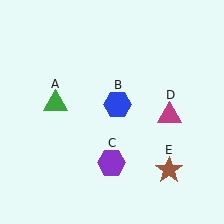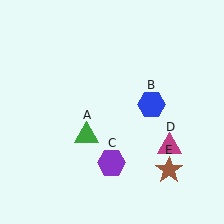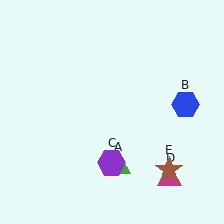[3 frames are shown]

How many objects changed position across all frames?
3 objects changed position: green triangle (object A), blue hexagon (object B), magenta triangle (object D).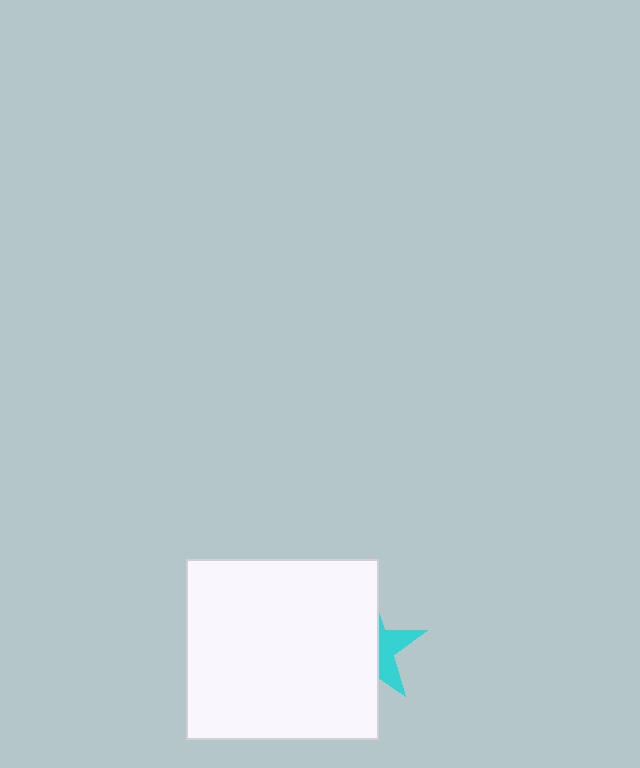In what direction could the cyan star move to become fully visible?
The cyan star could move right. That would shift it out from behind the white rectangle entirely.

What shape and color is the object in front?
The object in front is a white rectangle.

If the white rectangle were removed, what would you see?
You would see the complete cyan star.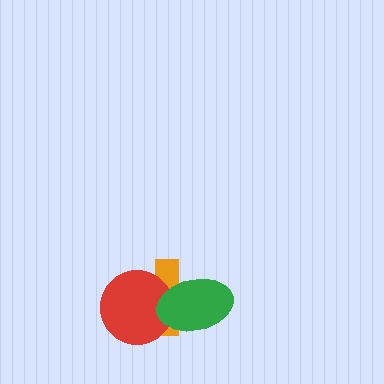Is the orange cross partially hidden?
Yes, it is partially covered by another shape.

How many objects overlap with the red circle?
2 objects overlap with the red circle.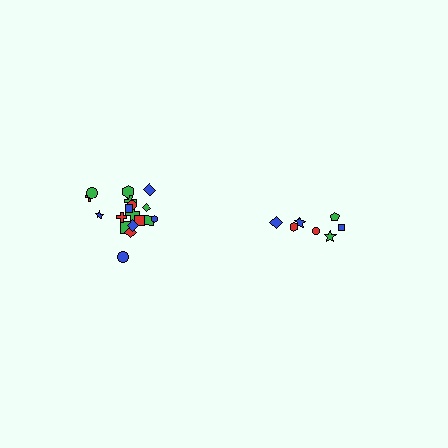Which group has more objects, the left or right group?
The left group.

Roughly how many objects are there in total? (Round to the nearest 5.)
Roughly 25 objects in total.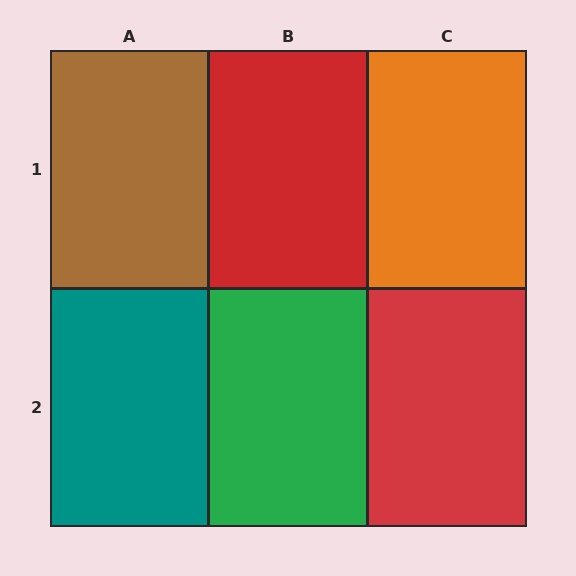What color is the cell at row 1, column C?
Orange.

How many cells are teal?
1 cell is teal.